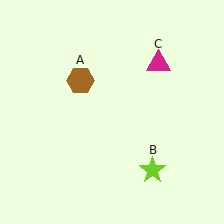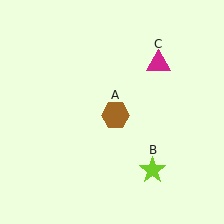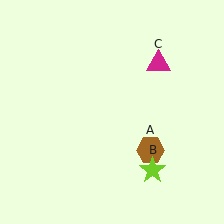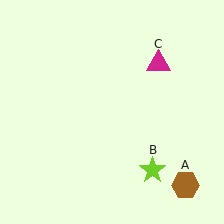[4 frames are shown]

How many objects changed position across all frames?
1 object changed position: brown hexagon (object A).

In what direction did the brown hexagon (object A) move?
The brown hexagon (object A) moved down and to the right.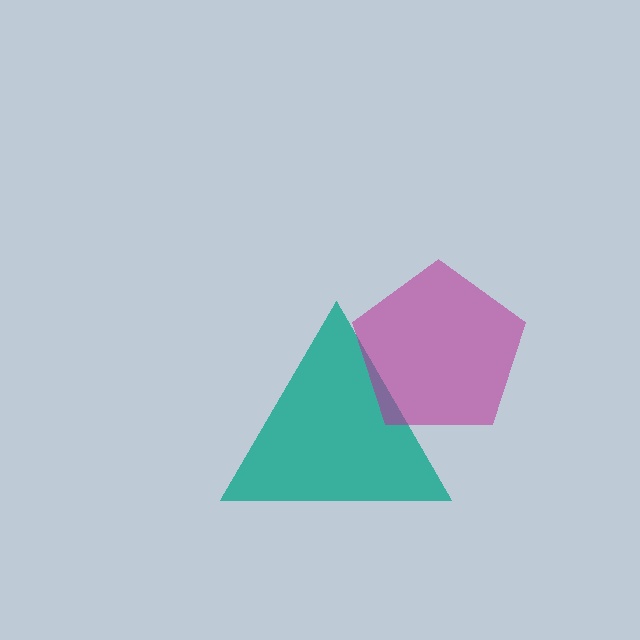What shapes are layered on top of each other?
The layered shapes are: a teal triangle, a magenta pentagon.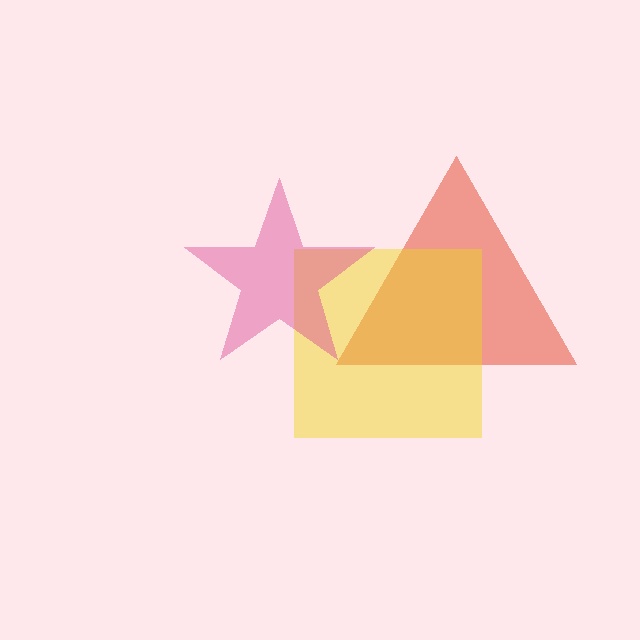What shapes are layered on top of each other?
The layered shapes are: a red triangle, a yellow square, a magenta star.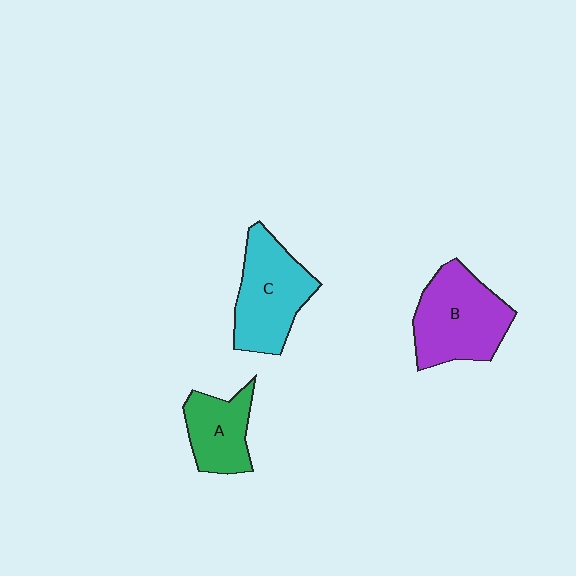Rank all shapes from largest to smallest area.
From largest to smallest: B (purple), C (cyan), A (green).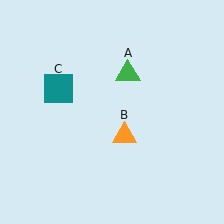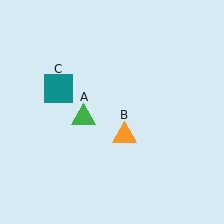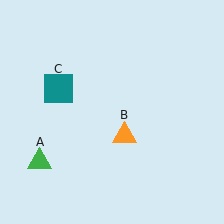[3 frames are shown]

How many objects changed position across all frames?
1 object changed position: green triangle (object A).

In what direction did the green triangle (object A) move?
The green triangle (object A) moved down and to the left.